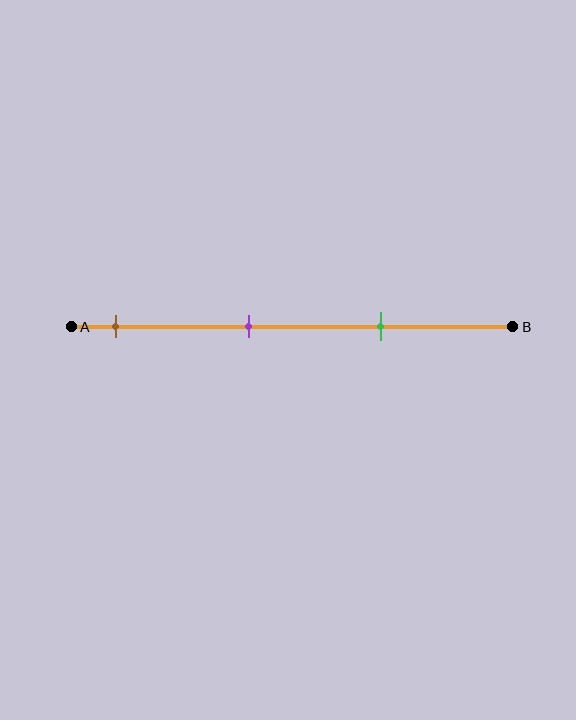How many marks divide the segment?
There are 3 marks dividing the segment.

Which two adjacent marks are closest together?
The purple and green marks are the closest adjacent pair.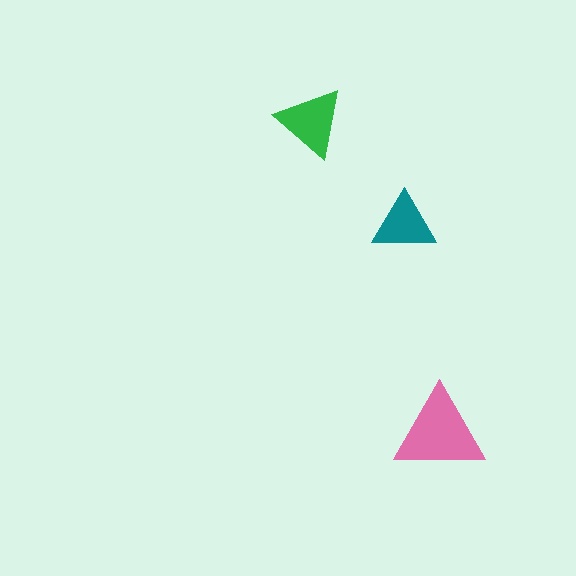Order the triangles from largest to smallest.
the pink one, the green one, the teal one.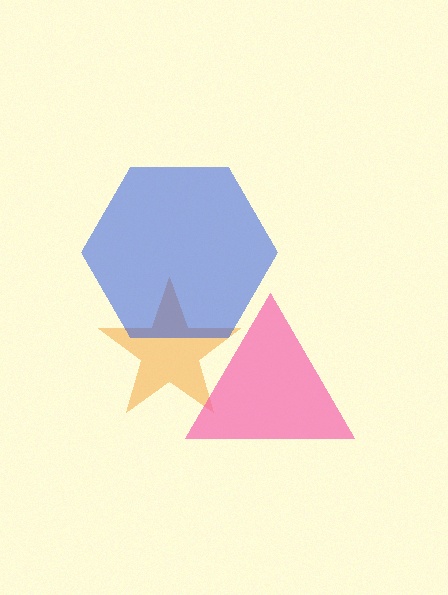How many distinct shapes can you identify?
There are 3 distinct shapes: an orange star, a blue hexagon, a pink triangle.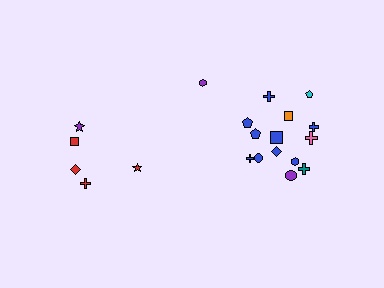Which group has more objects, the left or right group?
The right group.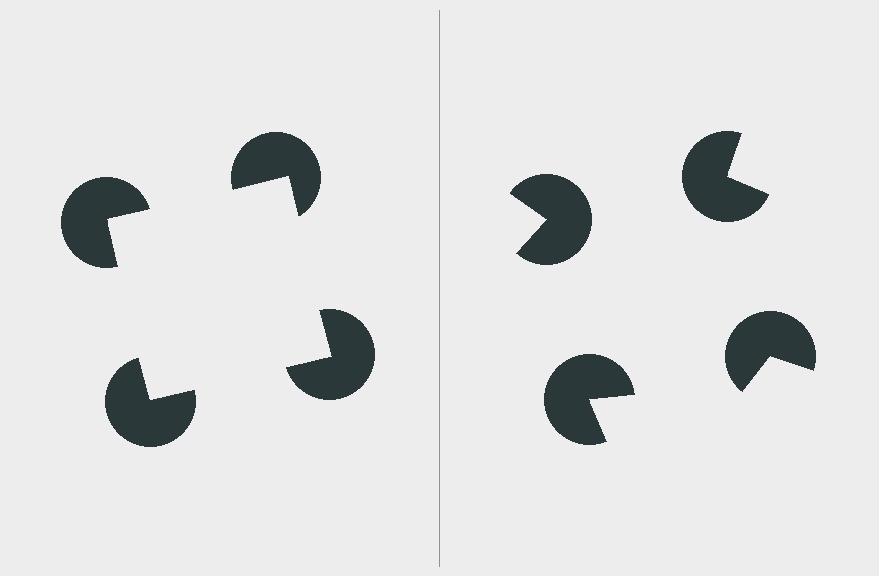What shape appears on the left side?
An illusory square.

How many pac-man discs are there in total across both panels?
8 — 4 on each side.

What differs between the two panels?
The pac-man discs are positioned identically on both sides; only the wedge orientations differ. On the left they align to a square; on the right they are misaligned.